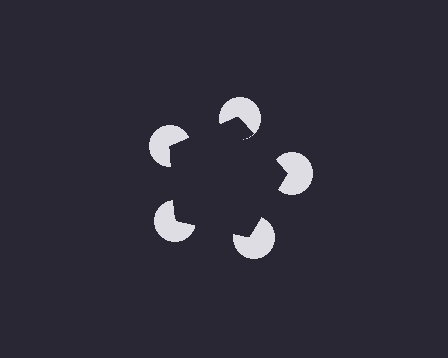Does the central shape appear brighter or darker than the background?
It typically appears slightly darker than the background, even though no actual brightness change is drawn.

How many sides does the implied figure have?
5 sides.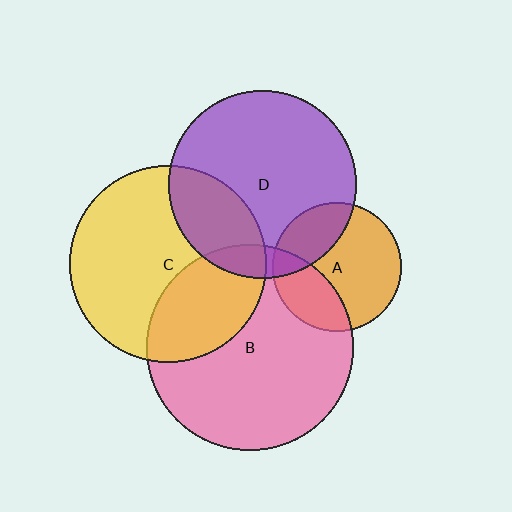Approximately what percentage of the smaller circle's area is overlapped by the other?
Approximately 25%.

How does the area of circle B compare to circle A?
Approximately 2.6 times.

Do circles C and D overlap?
Yes.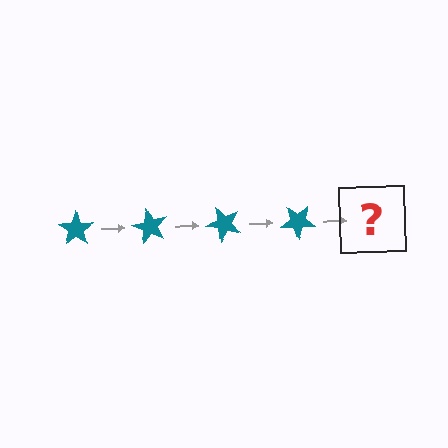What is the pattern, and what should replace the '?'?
The pattern is that the star rotates 60 degrees each step. The '?' should be a teal star rotated 240 degrees.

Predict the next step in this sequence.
The next step is a teal star rotated 240 degrees.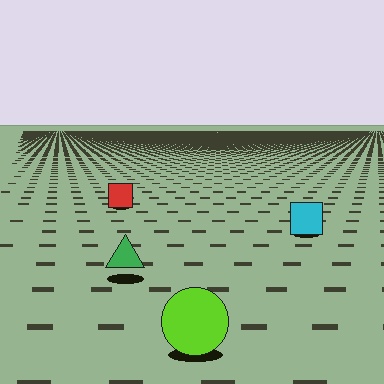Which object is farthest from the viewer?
The red square is farthest from the viewer. It appears smaller and the ground texture around it is denser.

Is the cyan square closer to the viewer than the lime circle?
No. The lime circle is closer — you can tell from the texture gradient: the ground texture is coarser near it.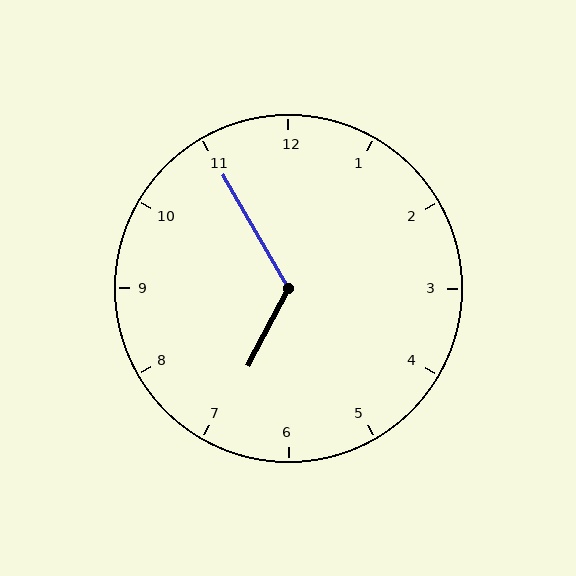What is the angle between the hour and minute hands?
Approximately 122 degrees.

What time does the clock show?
6:55.